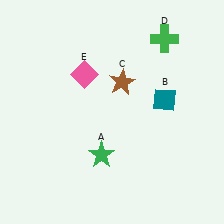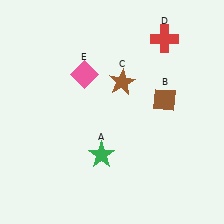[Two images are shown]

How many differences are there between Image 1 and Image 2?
There are 2 differences between the two images.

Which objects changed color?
B changed from teal to brown. D changed from green to red.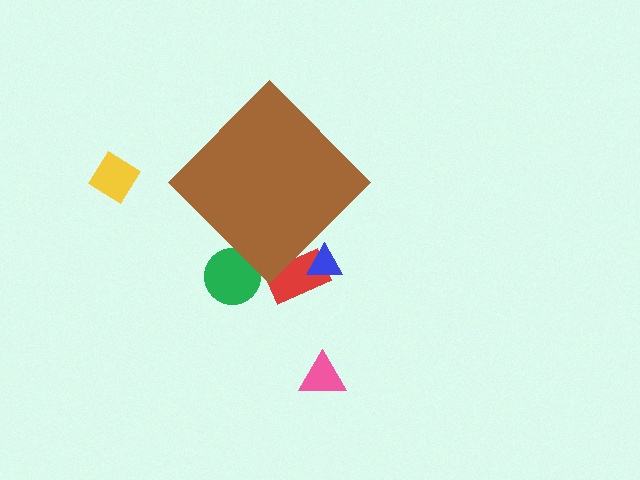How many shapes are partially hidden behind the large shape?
3 shapes are partially hidden.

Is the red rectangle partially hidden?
Yes, the red rectangle is partially hidden behind the brown diamond.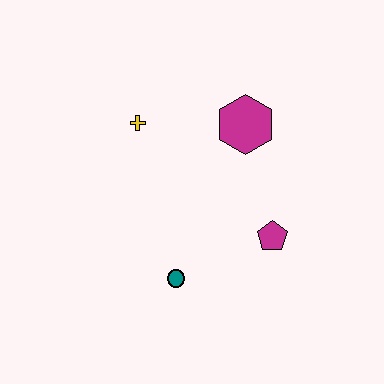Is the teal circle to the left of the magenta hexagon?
Yes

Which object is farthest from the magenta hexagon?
The teal circle is farthest from the magenta hexagon.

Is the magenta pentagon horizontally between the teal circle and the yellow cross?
No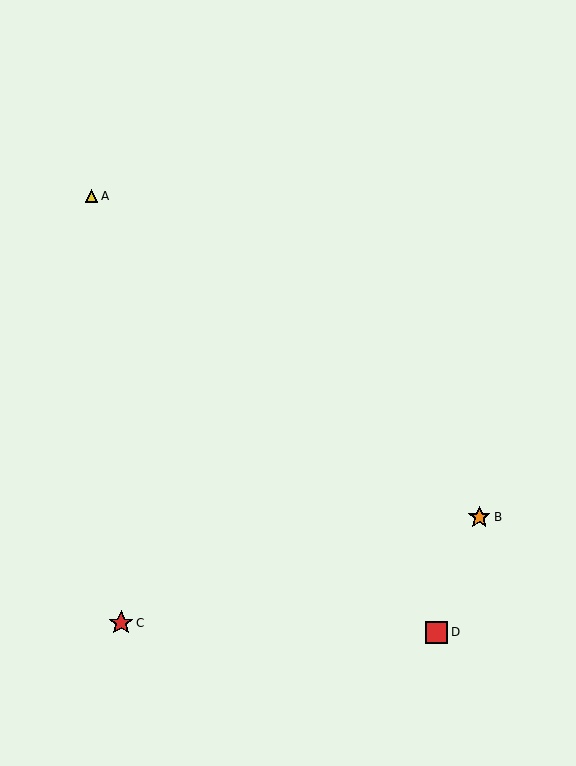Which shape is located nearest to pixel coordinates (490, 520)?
The orange star (labeled B) at (479, 518) is nearest to that location.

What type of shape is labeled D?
Shape D is a red square.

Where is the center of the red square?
The center of the red square is at (437, 632).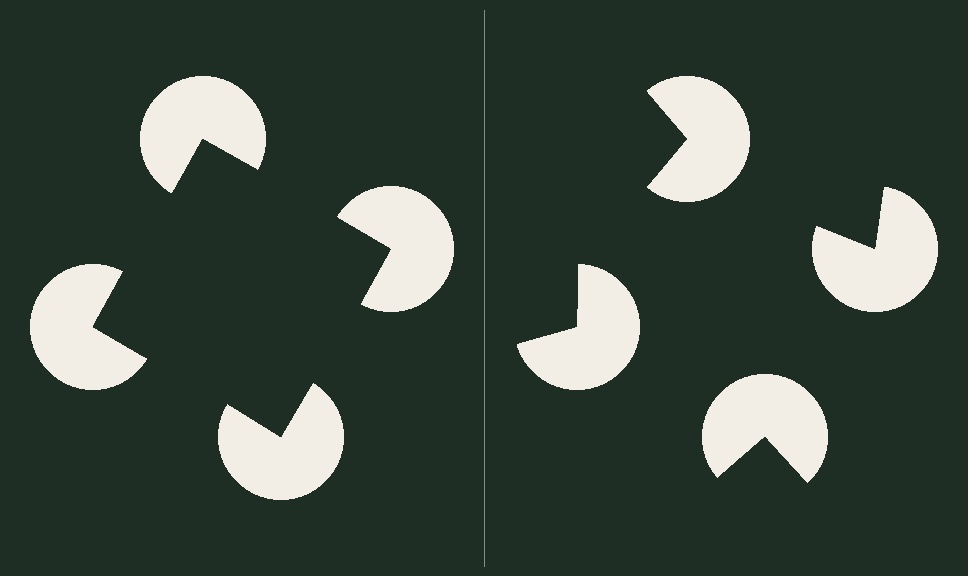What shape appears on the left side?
An illusory square.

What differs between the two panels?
The pac-man discs are positioned identically on both sides; only the wedge orientations differ. On the left they align to a square; on the right they are misaligned.